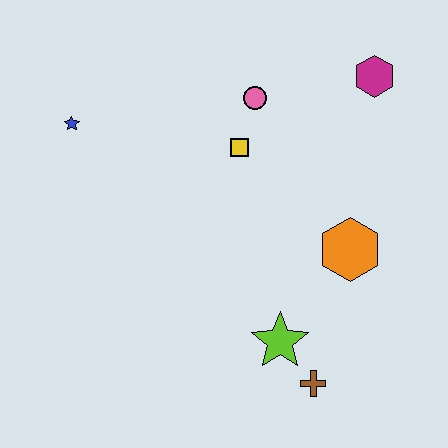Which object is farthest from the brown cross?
The blue star is farthest from the brown cross.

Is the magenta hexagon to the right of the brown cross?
Yes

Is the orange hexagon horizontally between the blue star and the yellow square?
No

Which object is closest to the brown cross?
The lime star is closest to the brown cross.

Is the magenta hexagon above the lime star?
Yes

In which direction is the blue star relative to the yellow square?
The blue star is to the left of the yellow square.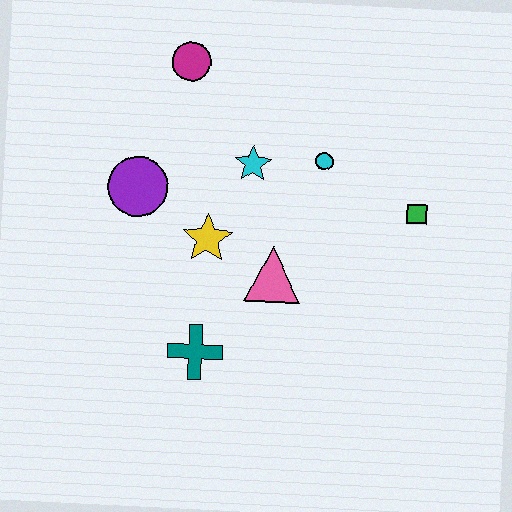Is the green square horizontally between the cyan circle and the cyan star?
No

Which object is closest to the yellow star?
The pink triangle is closest to the yellow star.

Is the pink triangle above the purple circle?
No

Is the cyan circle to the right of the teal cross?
Yes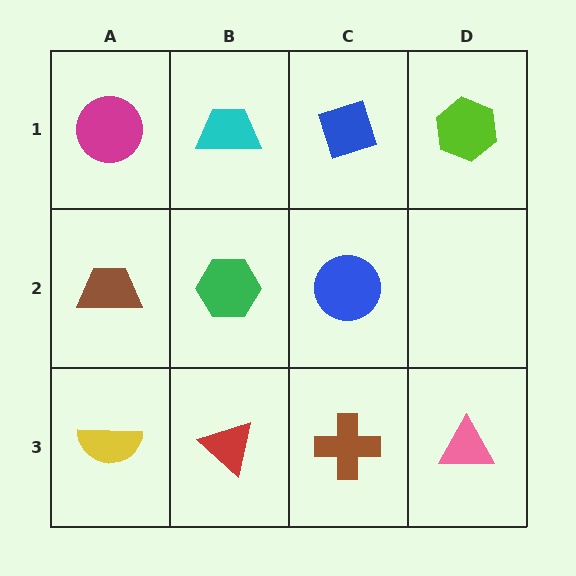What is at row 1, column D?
A lime hexagon.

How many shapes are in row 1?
4 shapes.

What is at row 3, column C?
A brown cross.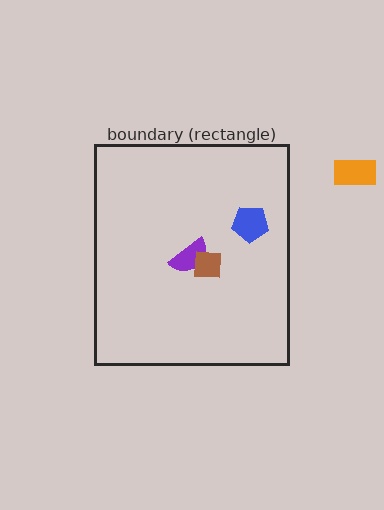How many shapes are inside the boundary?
3 inside, 1 outside.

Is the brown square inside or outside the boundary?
Inside.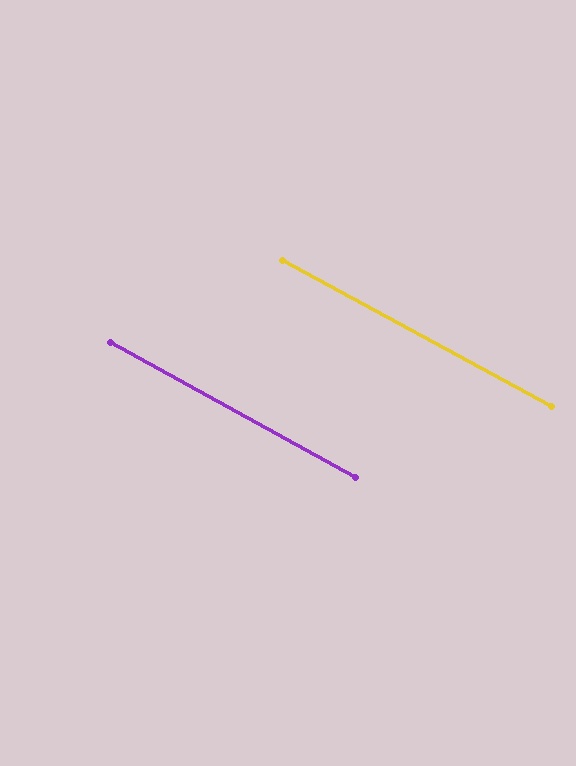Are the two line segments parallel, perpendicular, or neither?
Parallel — their directions differ by only 0.3°.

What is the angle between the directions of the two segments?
Approximately 0 degrees.